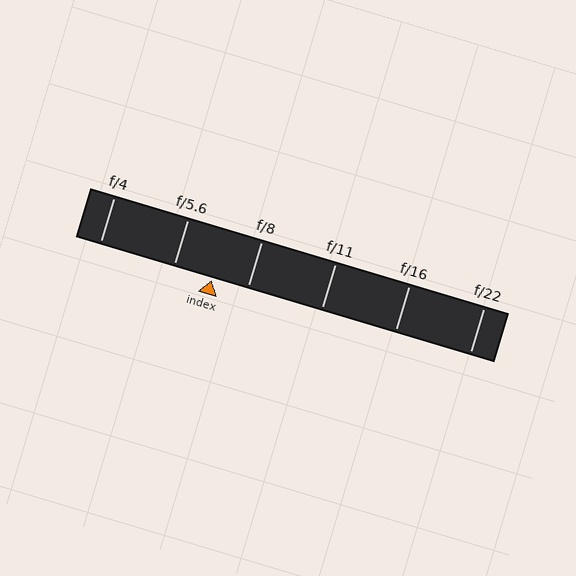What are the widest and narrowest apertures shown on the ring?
The widest aperture shown is f/4 and the narrowest is f/22.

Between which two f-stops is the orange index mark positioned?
The index mark is between f/5.6 and f/8.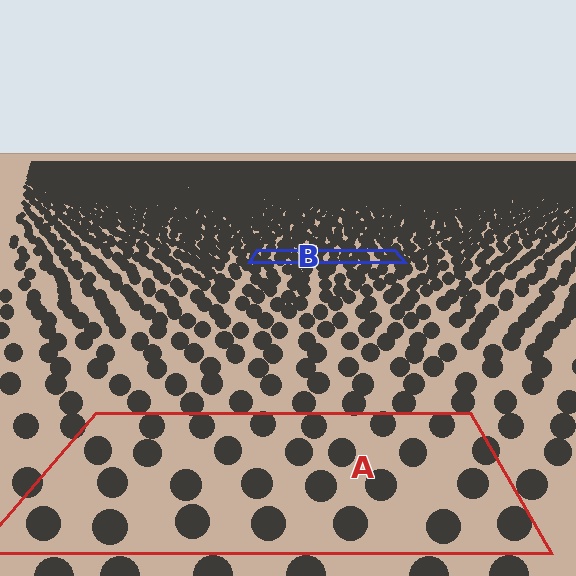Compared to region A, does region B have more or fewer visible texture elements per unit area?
Region B has more texture elements per unit area — they are packed more densely because it is farther away.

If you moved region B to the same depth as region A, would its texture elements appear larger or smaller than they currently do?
They would appear larger. At a closer depth, the same texture elements are projected at a bigger on-screen size.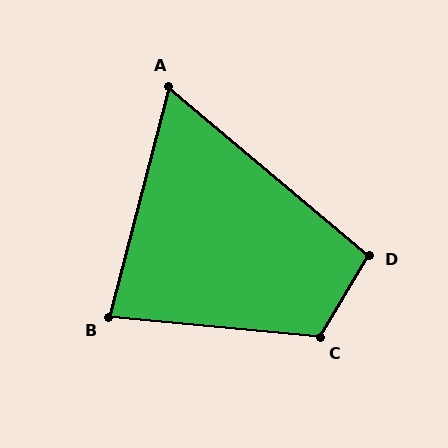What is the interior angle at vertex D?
Approximately 99 degrees (obtuse).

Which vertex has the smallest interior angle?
A, at approximately 64 degrees.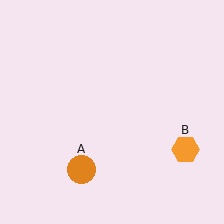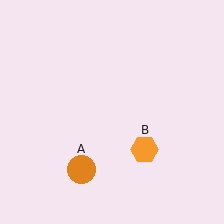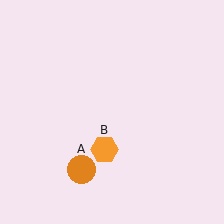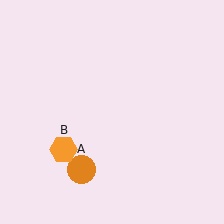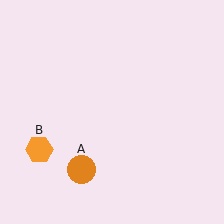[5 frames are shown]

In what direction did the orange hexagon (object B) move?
The orange hexagon (object B) moved left.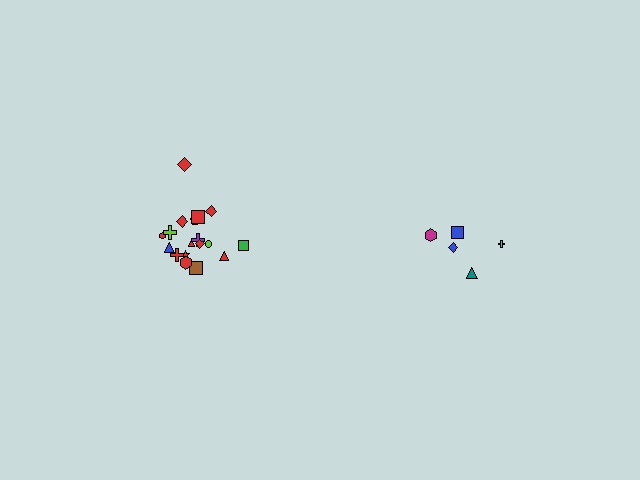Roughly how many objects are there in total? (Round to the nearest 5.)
Roughly 25 objects in total.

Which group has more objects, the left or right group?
The left group.